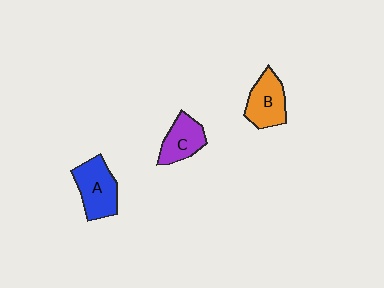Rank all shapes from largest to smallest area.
From largest to smallest: A (blue), B (orange), C (purple).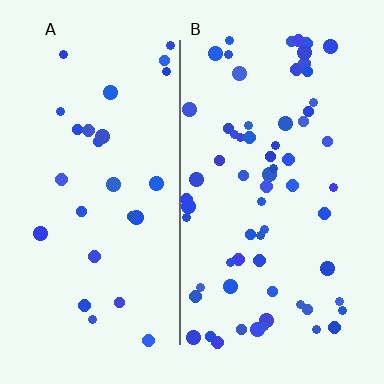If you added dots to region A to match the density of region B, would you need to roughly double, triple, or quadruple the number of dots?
Approximately double.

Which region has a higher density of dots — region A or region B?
B (the right).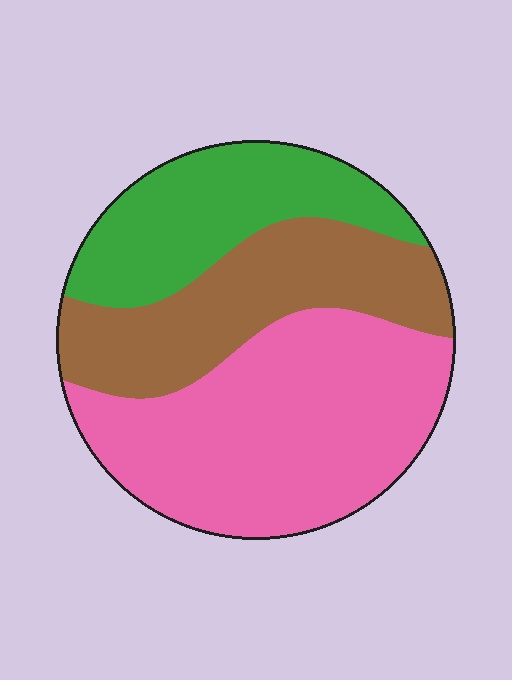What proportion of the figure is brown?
Brown covers 29% of the figure.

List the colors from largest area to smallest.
From largest to smallest: pink, brown, green.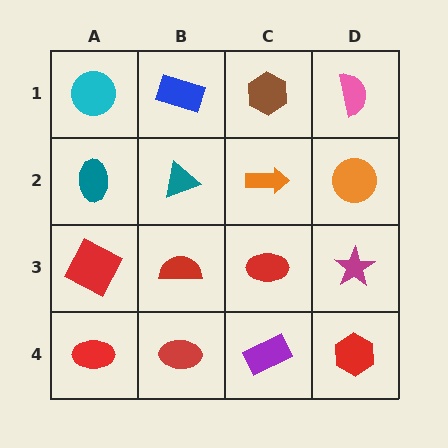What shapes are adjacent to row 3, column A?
A teal ellipse (row 2, column A), a red ellipse (row 4, column A), a red semicircle (row 3, column B).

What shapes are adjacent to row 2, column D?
A pink semicircle (row 1, column D), a magenta star (row 3, column D), an orange arrow (row 2, column C).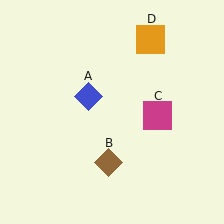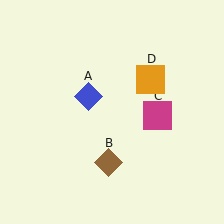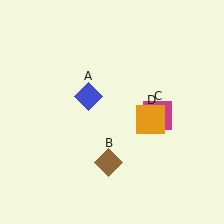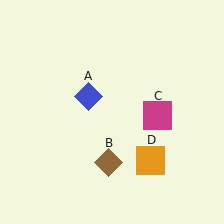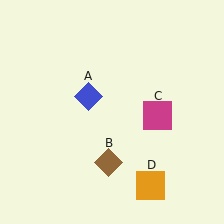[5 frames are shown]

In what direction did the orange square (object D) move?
The orange square (object D) moved down.